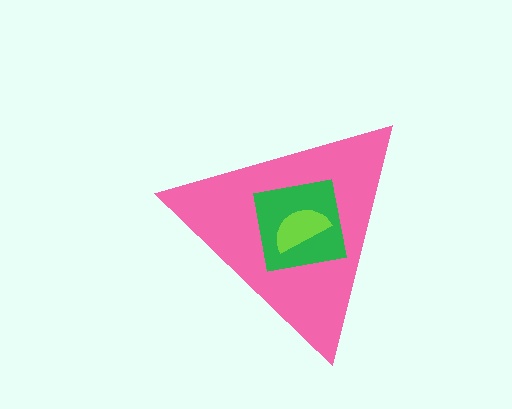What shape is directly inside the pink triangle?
The green square.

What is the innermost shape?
The lime semicircle.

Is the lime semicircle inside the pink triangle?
Yes.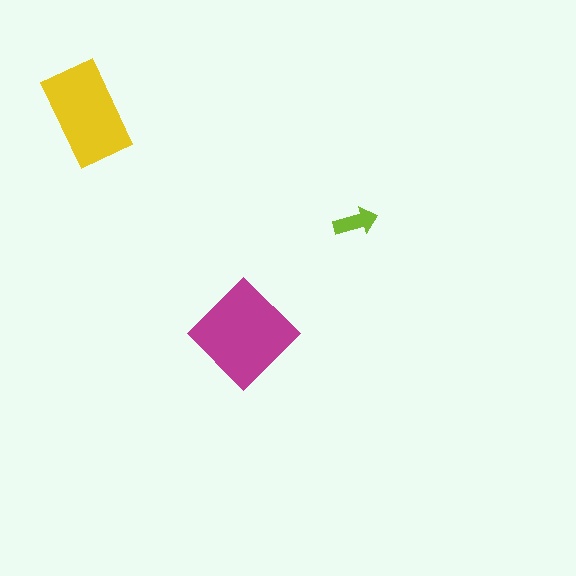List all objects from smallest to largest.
The lime arrow, the yellow rectangle, the magenta diamond.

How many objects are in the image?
There are 3 objects in the image.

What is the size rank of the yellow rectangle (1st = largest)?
2nd.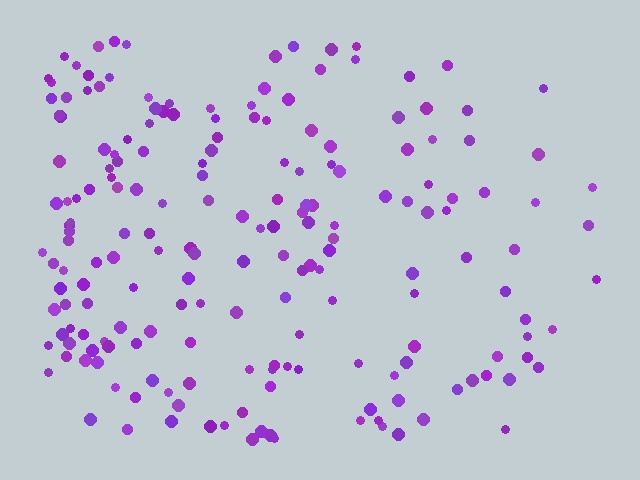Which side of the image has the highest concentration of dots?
The left.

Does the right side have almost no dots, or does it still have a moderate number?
Still a moderate number, just noticeably fewer than the left.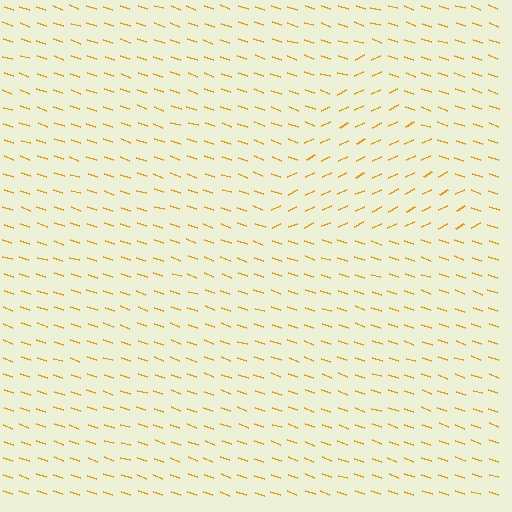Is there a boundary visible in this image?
Yes, there is a texture boundary formed by a change in line orientation.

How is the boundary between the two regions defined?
The boundary is defined purely by a change in line orientation (approximately 45 degrees difference). All lines are the same color and thickness.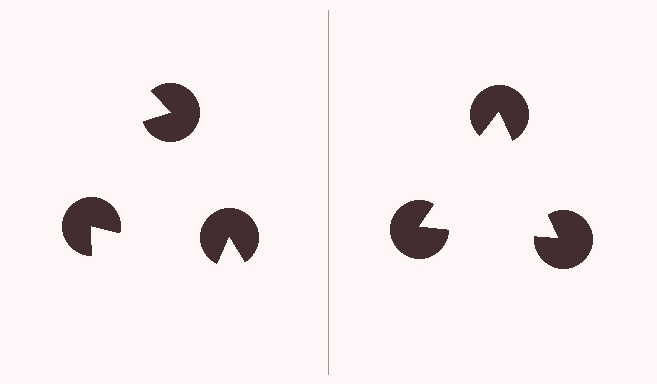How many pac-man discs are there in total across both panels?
6 — 3 on each side.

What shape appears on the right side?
An illusory triangle.